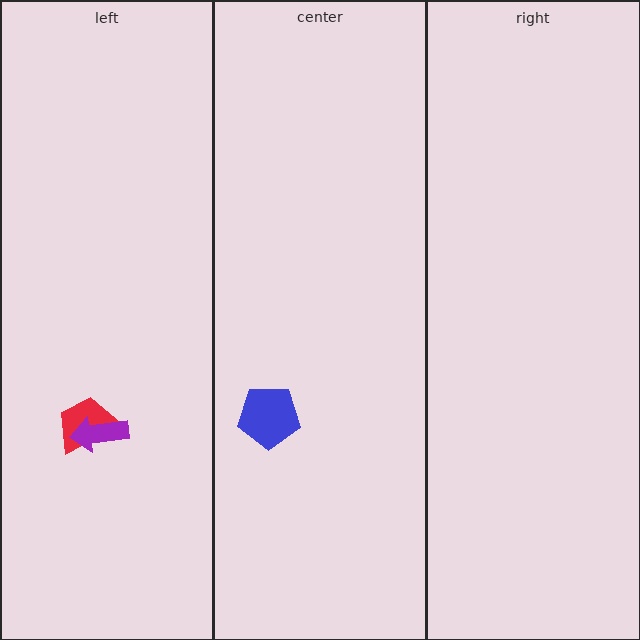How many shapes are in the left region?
2.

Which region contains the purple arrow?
The left region.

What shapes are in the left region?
The red trapezoid, the purple arrow.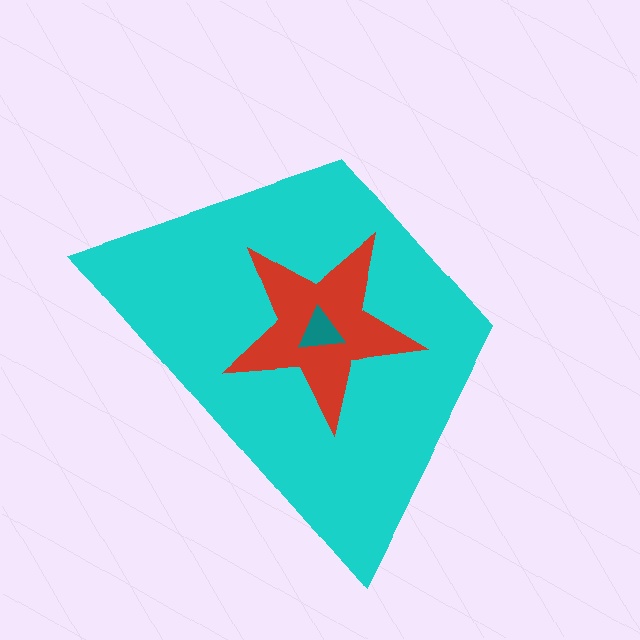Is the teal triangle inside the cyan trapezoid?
Yes.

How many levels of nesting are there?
3.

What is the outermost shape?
The cyan trapezoid.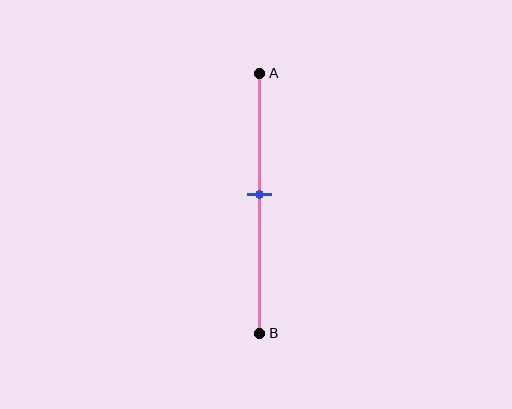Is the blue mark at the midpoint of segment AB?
No, the mark is at about 45% from A, not at the 50% midpoint.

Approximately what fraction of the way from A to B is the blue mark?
The blue mark is approximately 45% of the way from A to B.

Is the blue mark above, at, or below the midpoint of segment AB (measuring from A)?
The blue mark is above the midpoint of segment AB.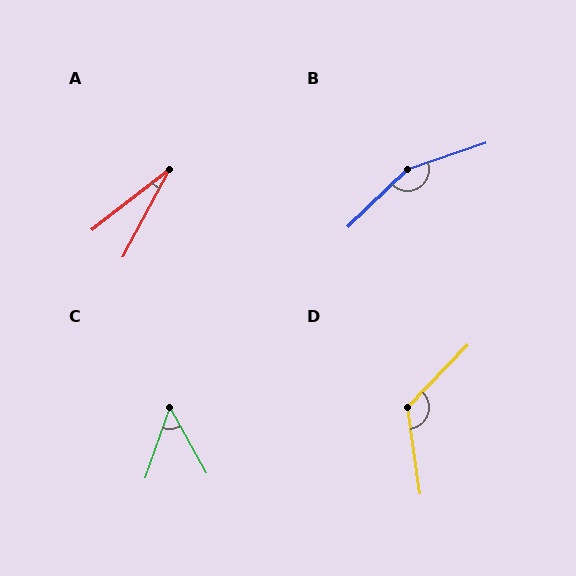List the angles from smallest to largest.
A (24°), C (48°), D (128°), B (155°).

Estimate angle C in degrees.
Approximately 48 degrees.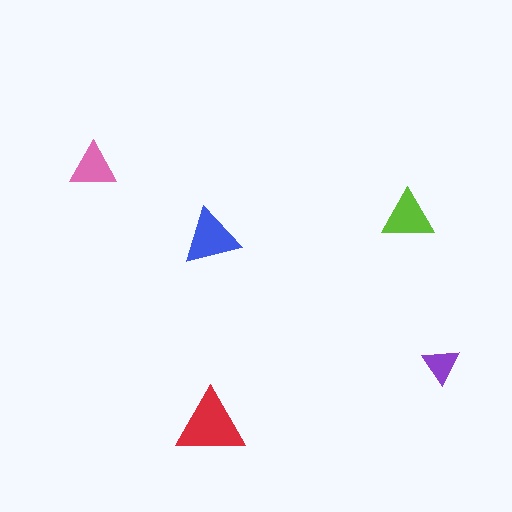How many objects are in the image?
There are 5 objects in the image.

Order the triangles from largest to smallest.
the red one, the blue one, the lime one, the pink one, the purple one.